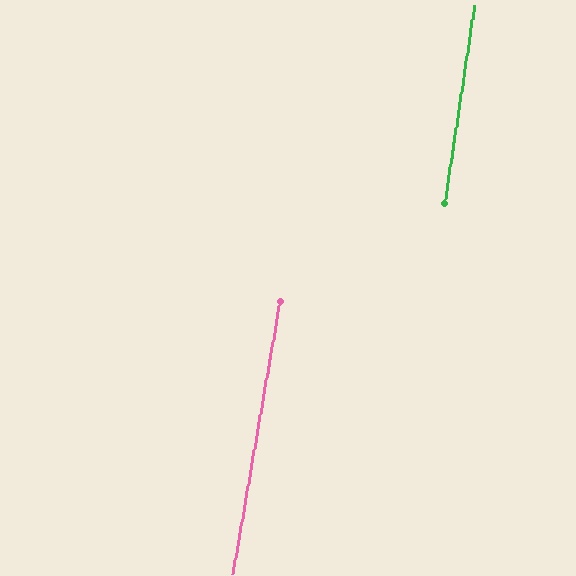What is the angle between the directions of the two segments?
Approximately 1 degree.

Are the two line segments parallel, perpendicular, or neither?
Parallel — their directions differ by only 1.3°.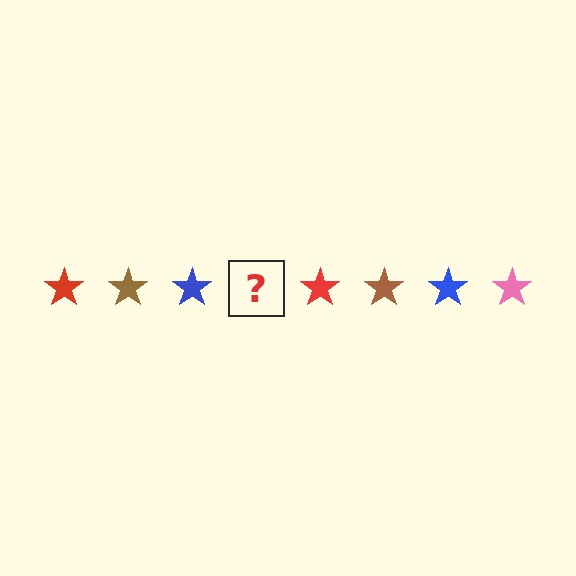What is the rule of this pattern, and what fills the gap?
The rule is that the pattern cycles through red, brown, blue, pink stars. The gap should be filled with a pink star.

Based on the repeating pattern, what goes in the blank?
The blank should be a pink star.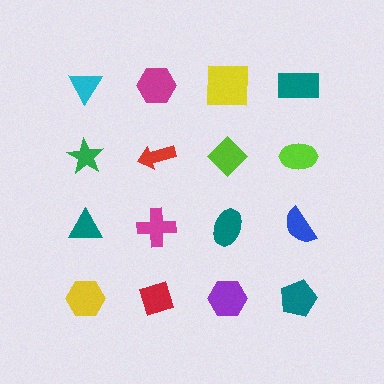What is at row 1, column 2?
A magenta hexagon.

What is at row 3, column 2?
A magenta cross.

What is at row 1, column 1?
A cyan triangle.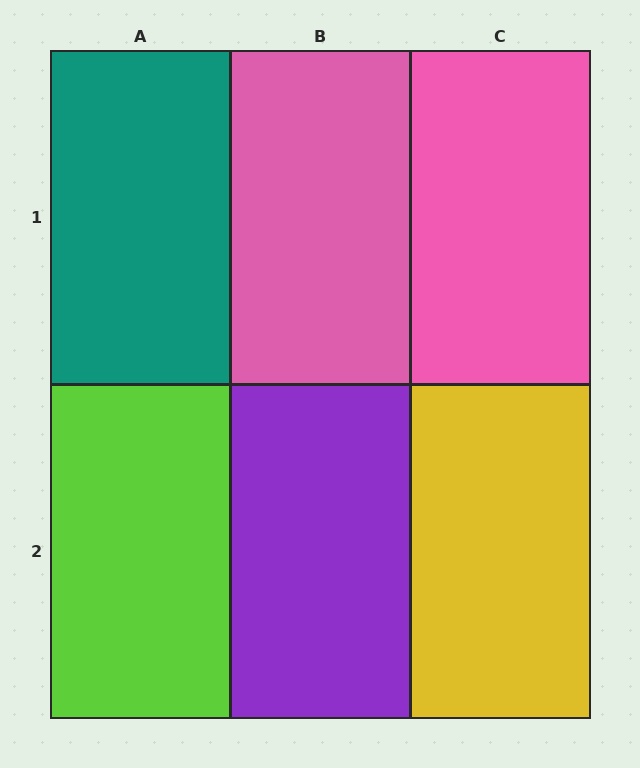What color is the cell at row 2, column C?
Yellow.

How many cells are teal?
1 cell is teal.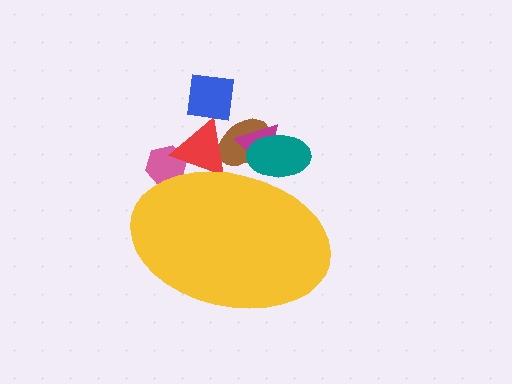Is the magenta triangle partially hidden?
Yes, the magenta triangle is partially hidden behind the yellow ellipse.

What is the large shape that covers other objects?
A yellow ellipse.